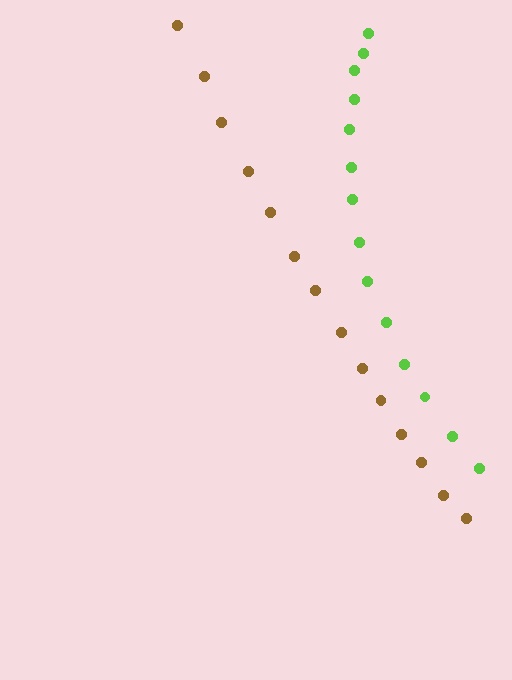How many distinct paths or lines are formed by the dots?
There are 2 distinct paths.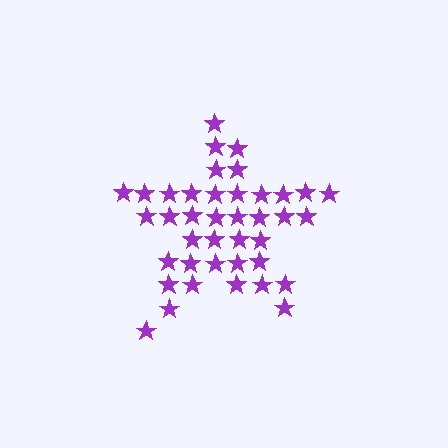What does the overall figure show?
The overall figure shows a star.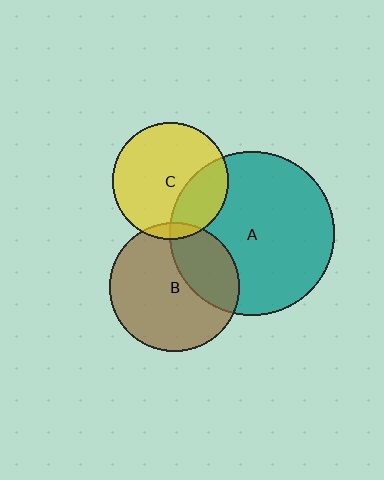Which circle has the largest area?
Circle A (teal).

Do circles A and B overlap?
Yes.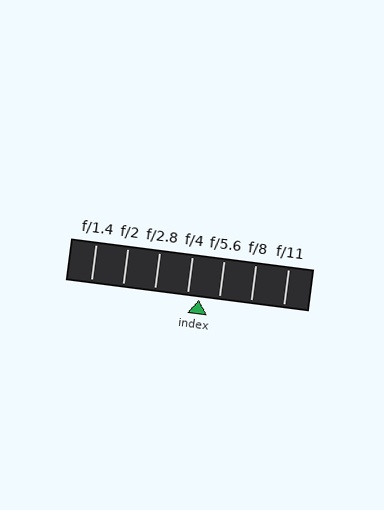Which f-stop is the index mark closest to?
The index mark is closest to f/4.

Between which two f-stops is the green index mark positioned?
The index mark is between f/4 and f/5.6.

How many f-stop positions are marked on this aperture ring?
There are 7 f-stop positions marked.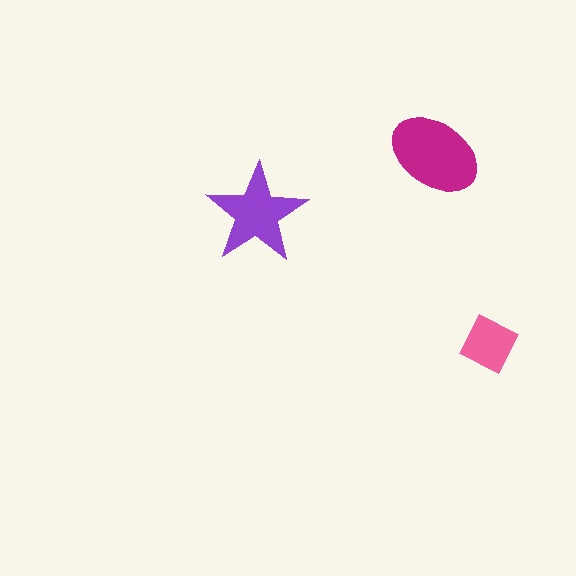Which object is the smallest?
The pink diamond.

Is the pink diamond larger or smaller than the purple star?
Smaller.